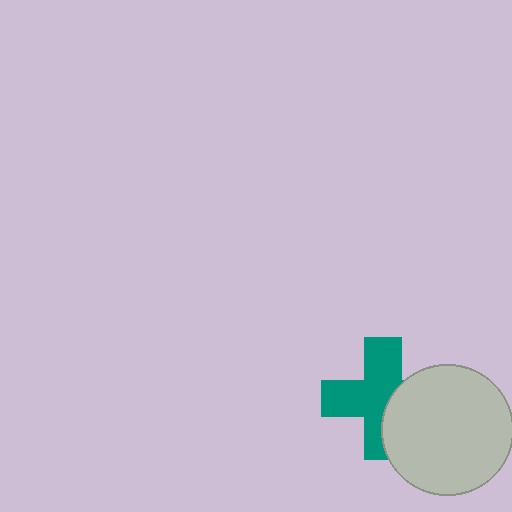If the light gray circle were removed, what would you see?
You would see the complete teal cross.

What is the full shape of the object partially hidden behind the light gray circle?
The partially hidden object is a teal cross.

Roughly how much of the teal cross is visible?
About half of it is visible (roughly 64%).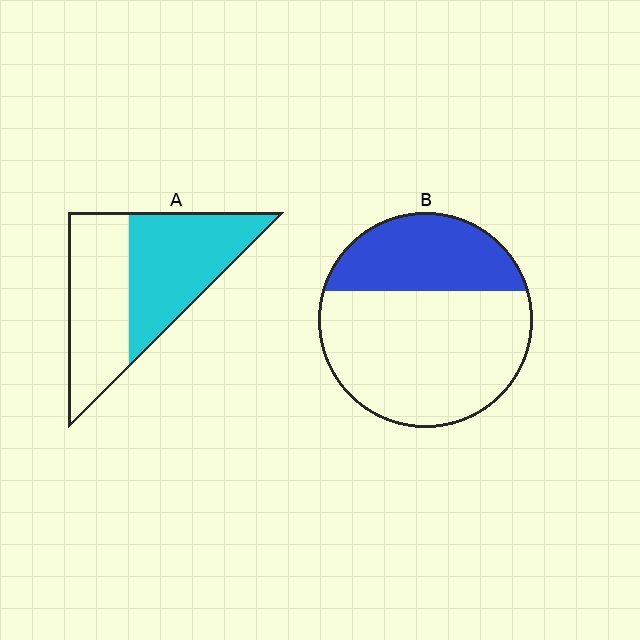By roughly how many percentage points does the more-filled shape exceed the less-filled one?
By roughly 20 percentage points (A over B).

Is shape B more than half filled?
No.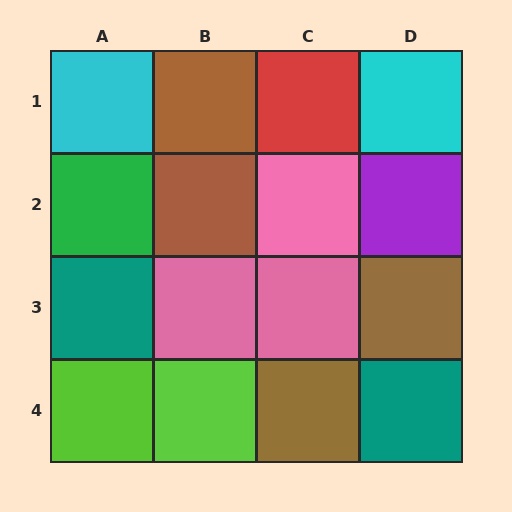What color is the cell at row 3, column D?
Brown.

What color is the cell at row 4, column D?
Teal.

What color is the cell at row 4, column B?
Lime.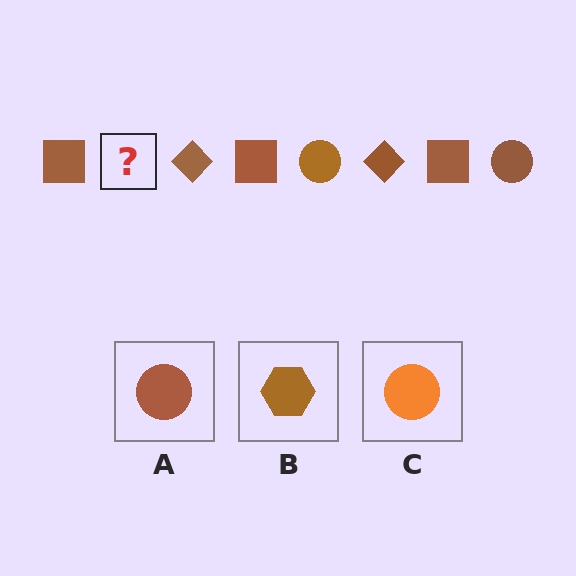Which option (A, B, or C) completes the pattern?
A.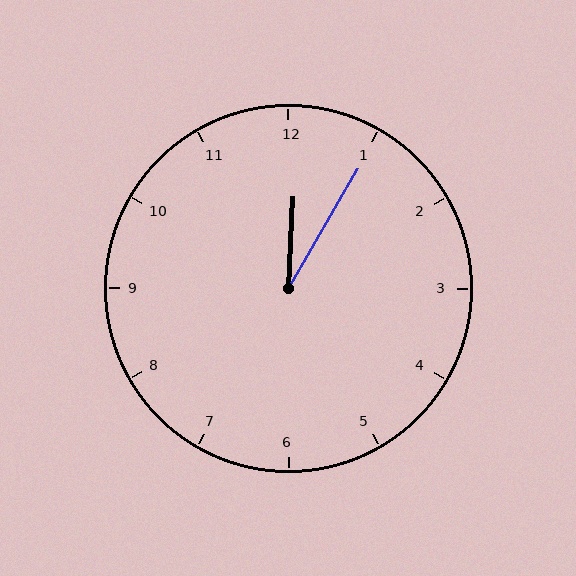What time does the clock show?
12:05.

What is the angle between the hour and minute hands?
Approximately 28 degrees.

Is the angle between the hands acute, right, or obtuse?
It is acute.